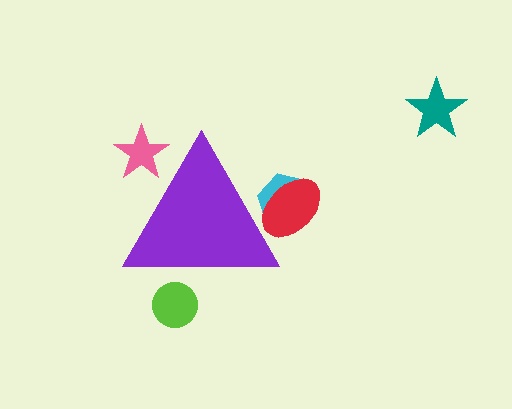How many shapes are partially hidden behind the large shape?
4 shapes are partially hidden.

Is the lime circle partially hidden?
Yes, the lime circle is partially hidden behind the purple triangle.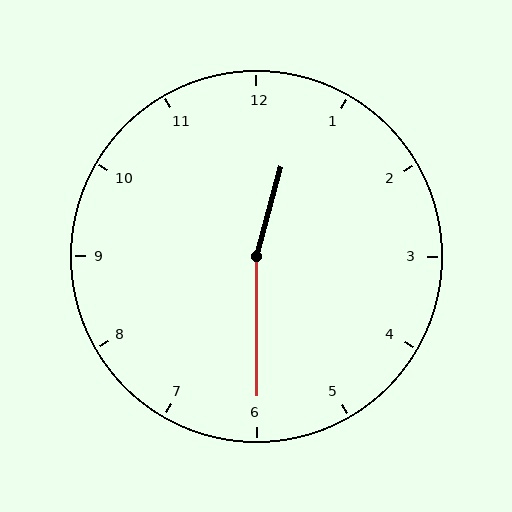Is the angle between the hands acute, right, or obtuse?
It is obtuse.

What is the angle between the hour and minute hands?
Approximately 165 degrees.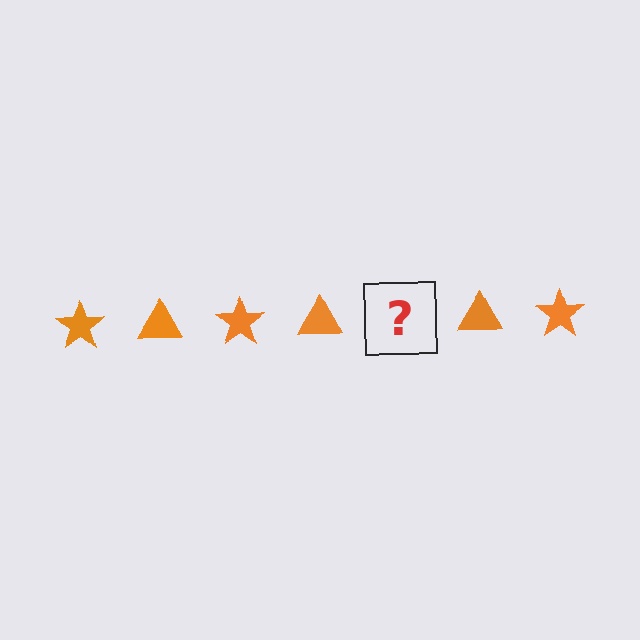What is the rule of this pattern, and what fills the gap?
The rule is that the pattern cycles through star, triangle shapes in orange. The gap should be filled with an orange star.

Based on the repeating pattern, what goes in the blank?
The blank should be an orange star.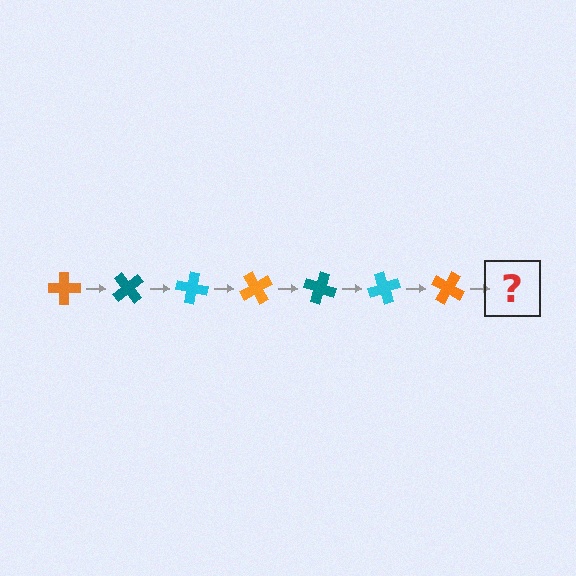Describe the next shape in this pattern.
It should be a teal cross, rotated 350 degrees from the start.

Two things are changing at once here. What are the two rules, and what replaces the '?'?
The two rules are that it rotates 50 degrees each step and the color cycles through orange, teal, and cyan. The '?' should be a teal cross, rotated 350 degrees from the start.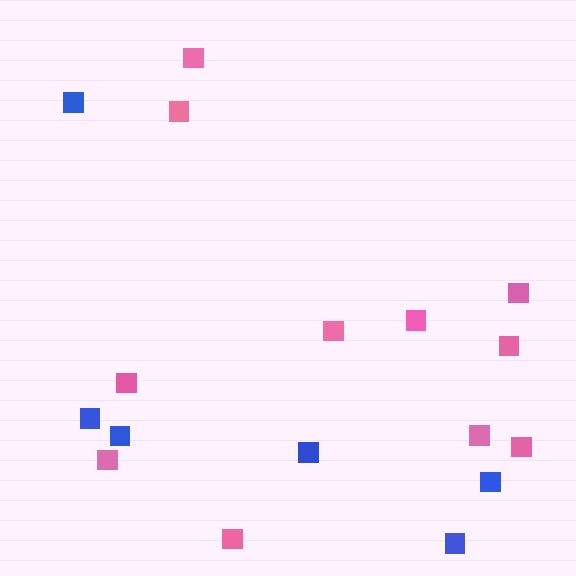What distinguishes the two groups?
There are 2 groups: one group of pink squares (11) and one group of blue squares (6).